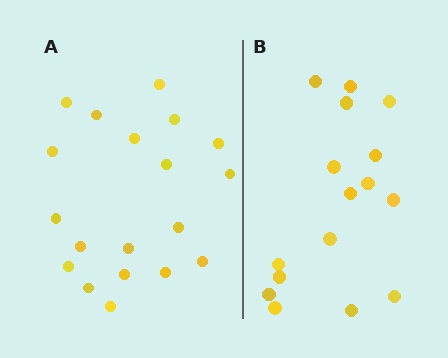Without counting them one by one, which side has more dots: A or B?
Region A (the left region) has more dots.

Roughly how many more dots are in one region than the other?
Region A has just a few more — roughly 2 or 3 more dots than region B.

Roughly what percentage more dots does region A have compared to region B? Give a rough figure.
About 20% more.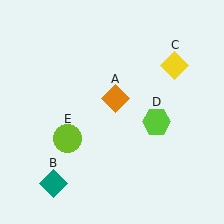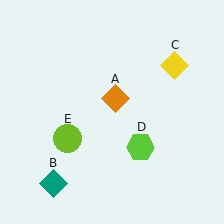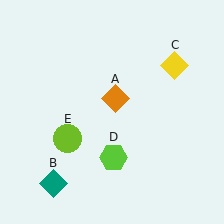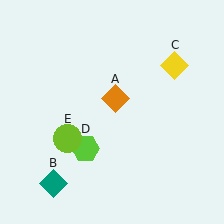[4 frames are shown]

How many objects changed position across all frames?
1 object changed position: lime hexagon (object D).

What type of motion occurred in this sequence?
The lime hexagon (object D) rotated clockwise around the center of the scene.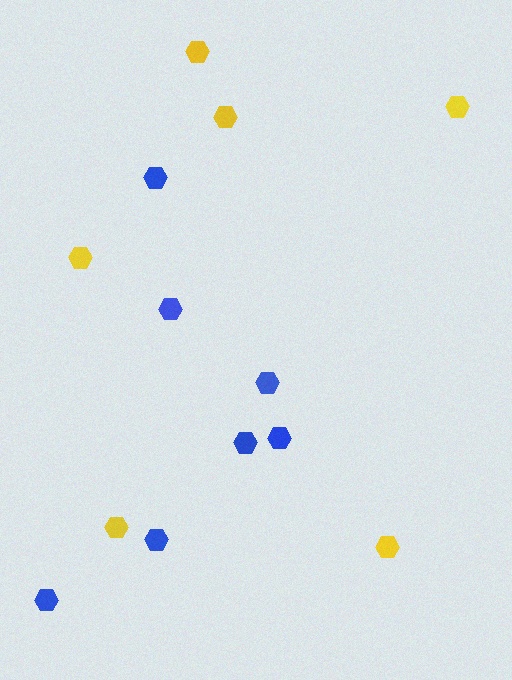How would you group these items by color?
There are 2 groups: one group of yellow hexagons (6) and one group of blue hexagons (7).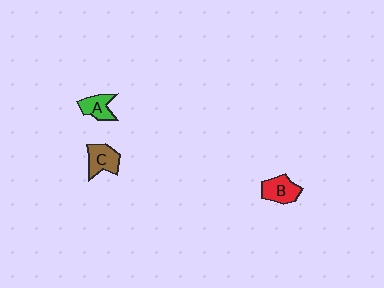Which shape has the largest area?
Shape C (brown).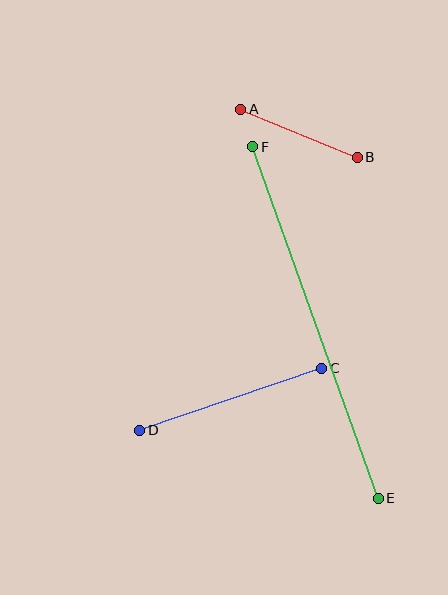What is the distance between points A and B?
The distance is approximately 126 pixels.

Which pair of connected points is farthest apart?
Points E and F are farthest apart.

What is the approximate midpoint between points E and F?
The midpoint is at approximately (316, 323) pixels.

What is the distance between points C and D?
The distance is approximately 192 pixels.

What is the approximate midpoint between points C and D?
The midpoint is at approximately (231, 399) pixels.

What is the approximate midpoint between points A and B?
The midpoint is at approximately (299, 133) pixels.